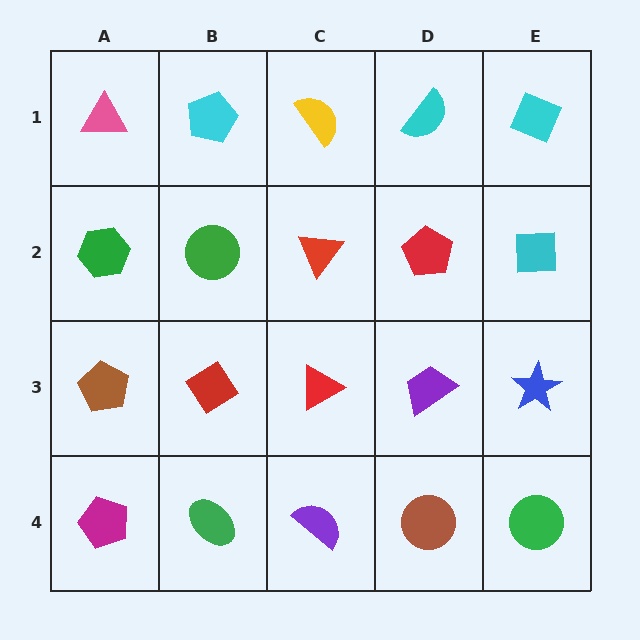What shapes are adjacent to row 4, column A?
A brown pentagon (row 3, column A), a green ellipse (row 4, column B).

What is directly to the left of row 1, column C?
A cyan pentagon.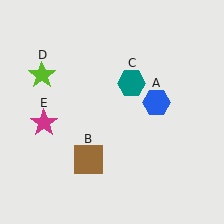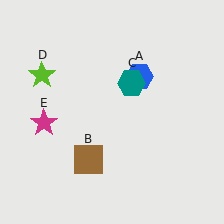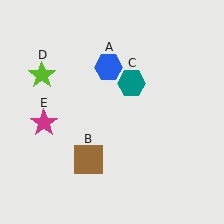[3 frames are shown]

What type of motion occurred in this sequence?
The blue hexagon (object A) rotated counterclockwise around the center of the scene.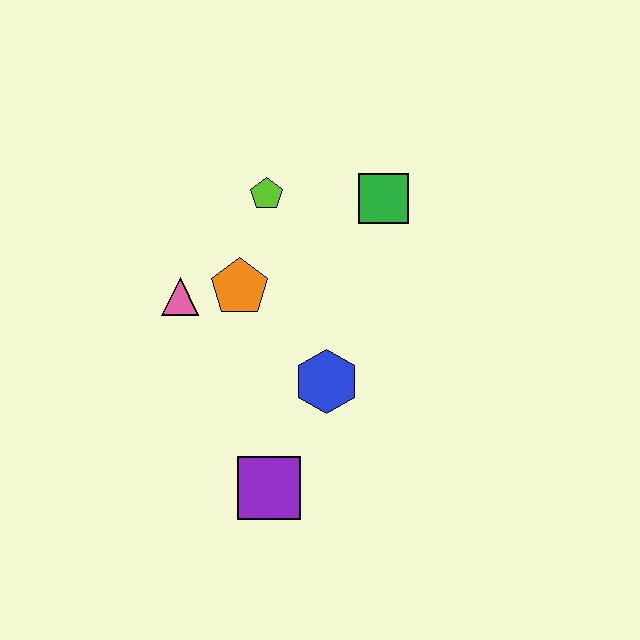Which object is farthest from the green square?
The purple square is farthest from the green square.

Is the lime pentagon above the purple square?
Yes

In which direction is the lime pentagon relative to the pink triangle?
The lime pentagon is above the pink triangle.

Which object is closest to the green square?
The lime pentagon is closest to the green square.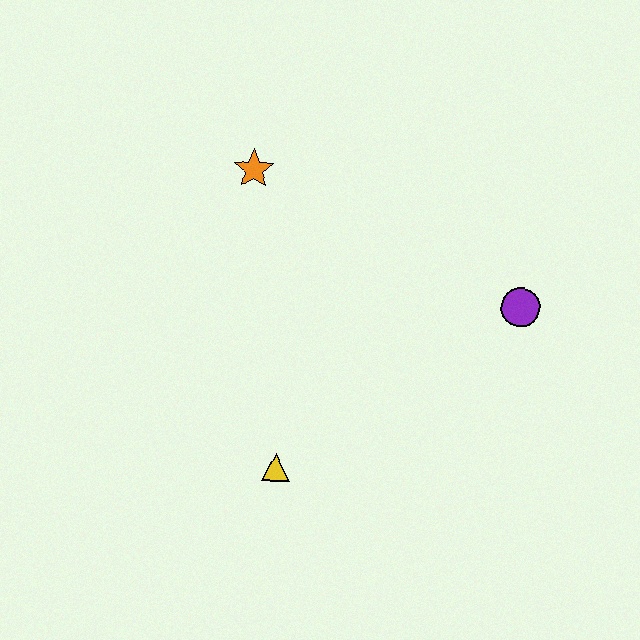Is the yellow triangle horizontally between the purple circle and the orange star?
Yes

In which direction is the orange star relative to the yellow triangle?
The orange star is above the yellow triangle.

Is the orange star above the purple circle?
Yes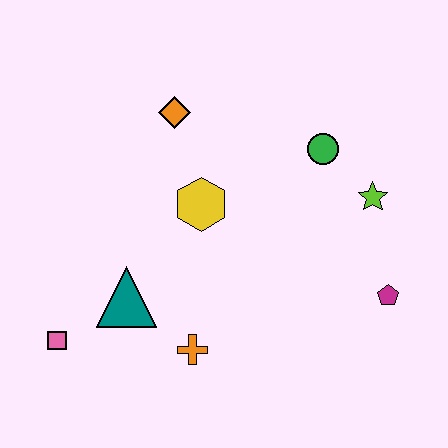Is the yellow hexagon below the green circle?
Yes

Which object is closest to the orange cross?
The teal triangle is closest to the orange cross.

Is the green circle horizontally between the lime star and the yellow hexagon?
Yes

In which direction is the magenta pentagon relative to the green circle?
The magenta pentagon is below the green circle.